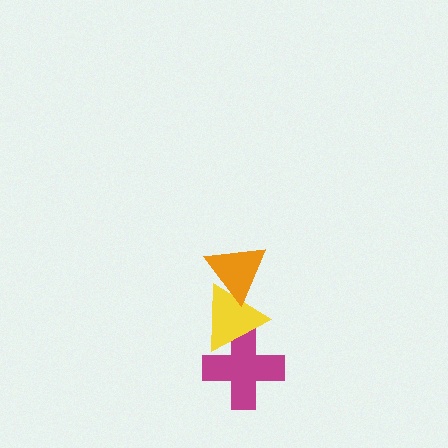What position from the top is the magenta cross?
The magenta cross is 3rd from the top.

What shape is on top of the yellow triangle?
The orange triangle is on top of the yellow triangle.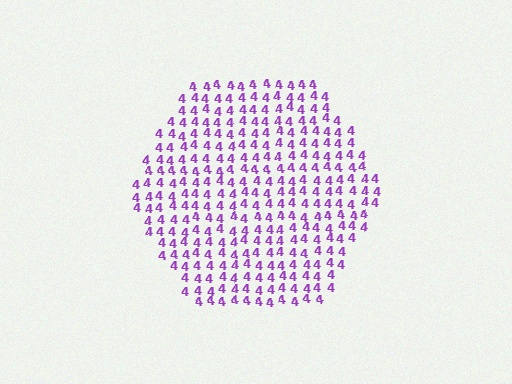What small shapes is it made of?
It is made of small digit 4's.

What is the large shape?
The large shape is a hexagon.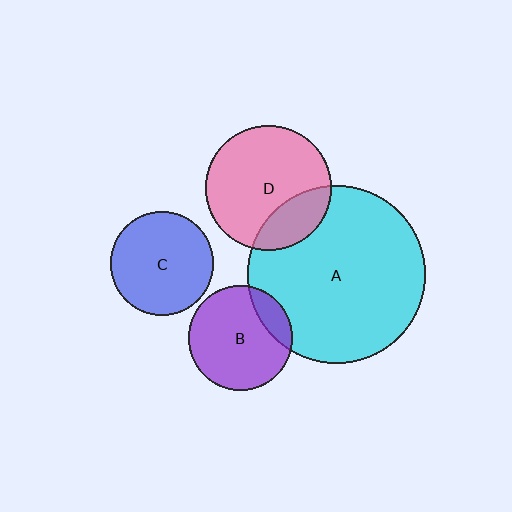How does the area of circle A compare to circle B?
Approximately 2.9 times.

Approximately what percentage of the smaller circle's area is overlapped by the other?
Approximately 25%.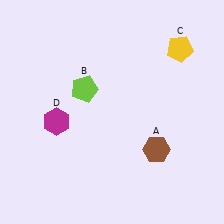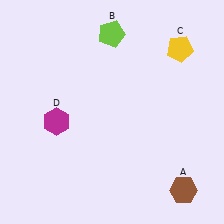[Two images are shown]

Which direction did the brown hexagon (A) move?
The brown hexagon (A) moved down.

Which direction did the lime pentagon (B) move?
The lime pentagon (B) moved up.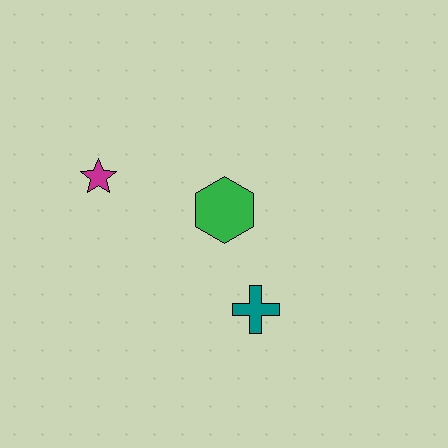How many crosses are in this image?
There is 1 cross.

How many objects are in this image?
There are 3 objects.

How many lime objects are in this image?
There are no lime objects.